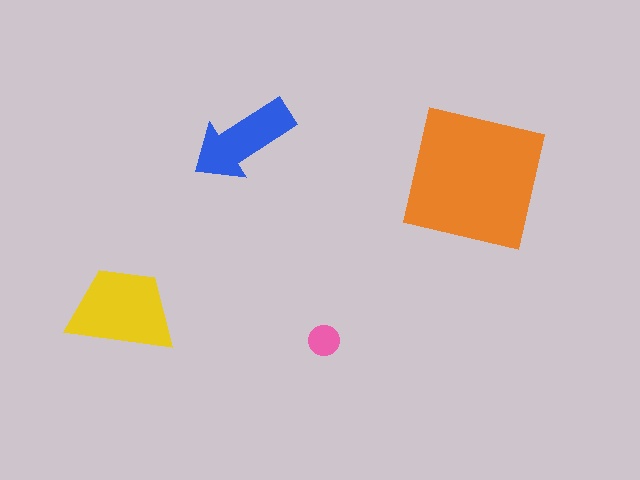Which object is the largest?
The orange square.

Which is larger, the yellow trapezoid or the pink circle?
The yellow trapezoid.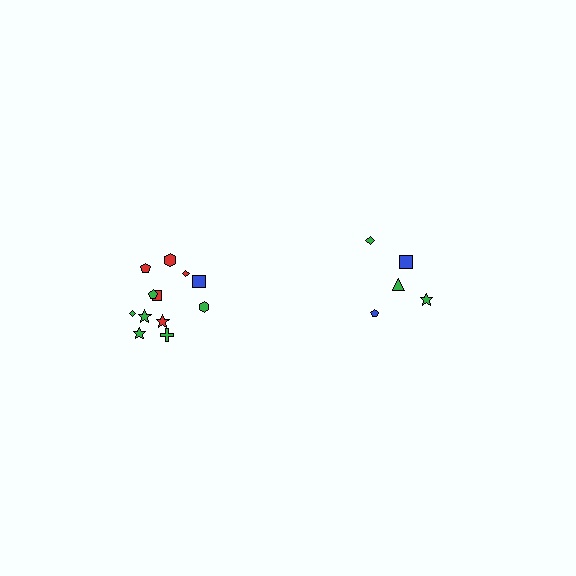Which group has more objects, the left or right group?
The left group.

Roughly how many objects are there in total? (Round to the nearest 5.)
Roughly 15 objects in total.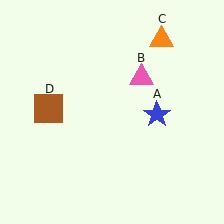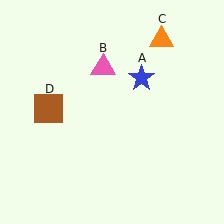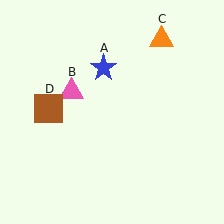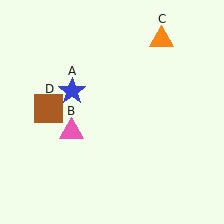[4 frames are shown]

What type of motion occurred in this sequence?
The blue star (object A), pink triangle (object B) rotated counterclockwise around the center of the scene.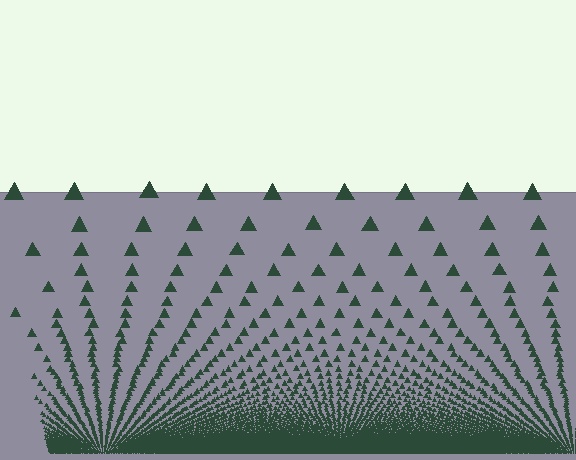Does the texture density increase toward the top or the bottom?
Density increases toward the bottom.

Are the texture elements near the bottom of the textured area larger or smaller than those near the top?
Smaller. The gradient is inverted — elements near the bottom are smaller and denser.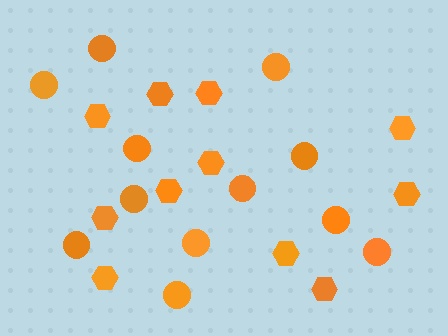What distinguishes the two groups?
There are 2 groups: one group of circles (12) and one group of hexagons (11).